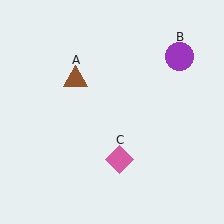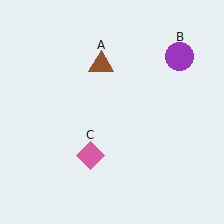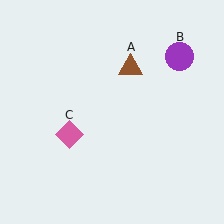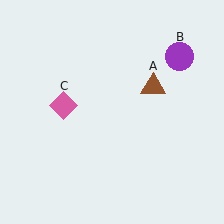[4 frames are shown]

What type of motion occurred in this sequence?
The brown triangle (object A), pink diamond (object C) rotated clockwise around the center of the scene.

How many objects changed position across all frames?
2 objects changed position: brown triangle (object A), pink diamond (object C).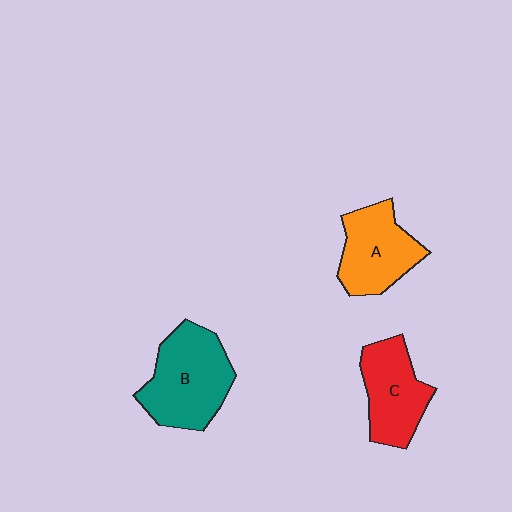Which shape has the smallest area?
Shape C (red).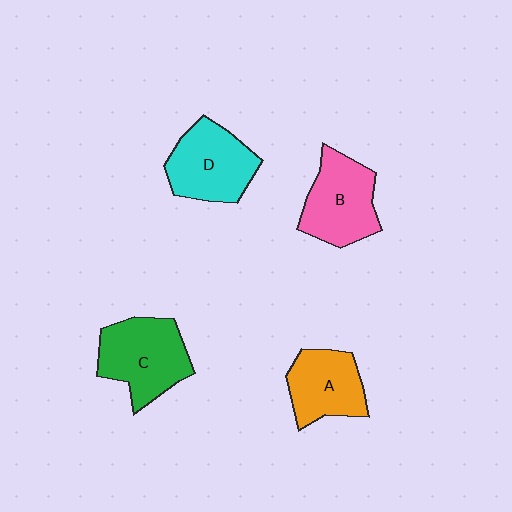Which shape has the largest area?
Shape C (green).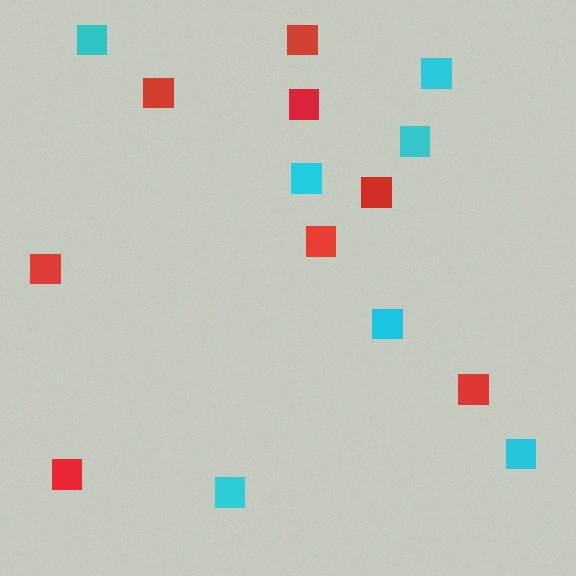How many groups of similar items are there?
There are 2 groups: one group of red squares (8) and one group of cyan squares (7).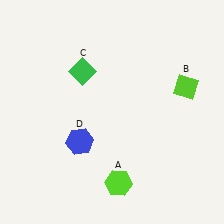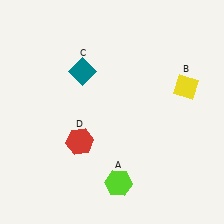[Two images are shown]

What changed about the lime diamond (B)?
In Image 1, B is lime. In Image 2, it changed to yellow.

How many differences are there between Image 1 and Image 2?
There are 3 differences between the two images.